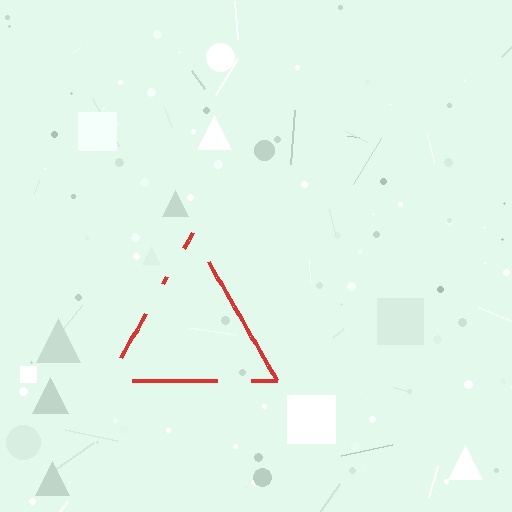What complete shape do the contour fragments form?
The contour fragments form a triangle.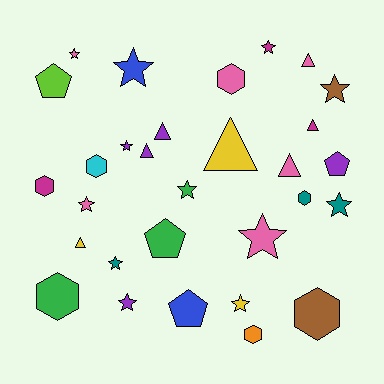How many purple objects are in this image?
There are 5 purple objects.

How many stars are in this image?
There are 12 stars.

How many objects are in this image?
There are 30 objects.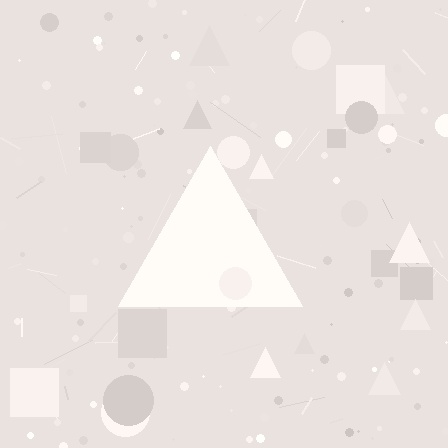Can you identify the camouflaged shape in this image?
The camouflaged shape is a triangle.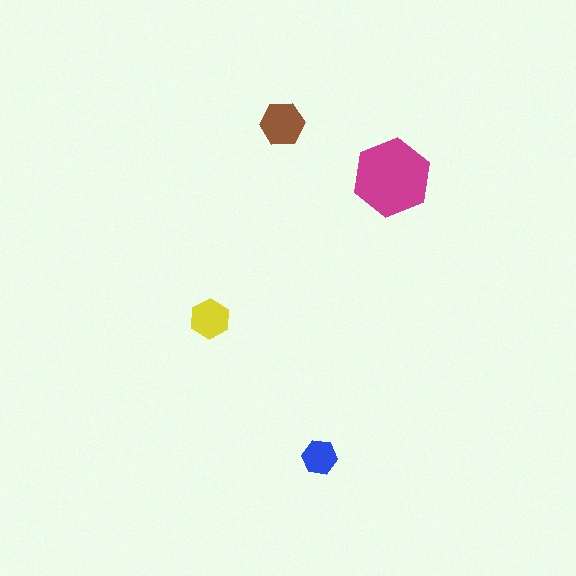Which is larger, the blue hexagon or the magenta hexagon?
The magenta one.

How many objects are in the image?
There are 4 objects in the image.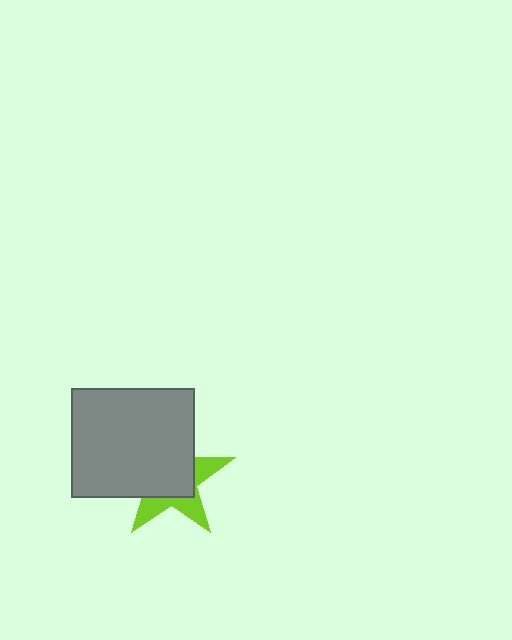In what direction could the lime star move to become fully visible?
The lime star could move toward the lower-right. That would shift it out from behind the gray rectangle entirely.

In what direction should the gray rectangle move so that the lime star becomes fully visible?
The gray rectangle should move toward the upper-left. That is the shortest direction to clear the overlap and leave the lime star fully visible.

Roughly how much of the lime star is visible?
A small part of it is visible (roughly 38%).